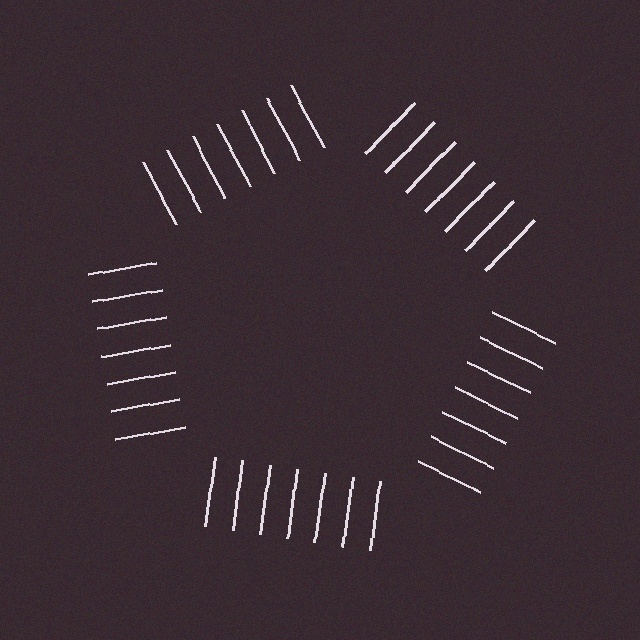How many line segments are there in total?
35 — 7 along each of the 5 edges.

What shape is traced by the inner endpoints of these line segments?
An illusory pentagon — the line segments terminate on its edges but no continuous stroke is drawn.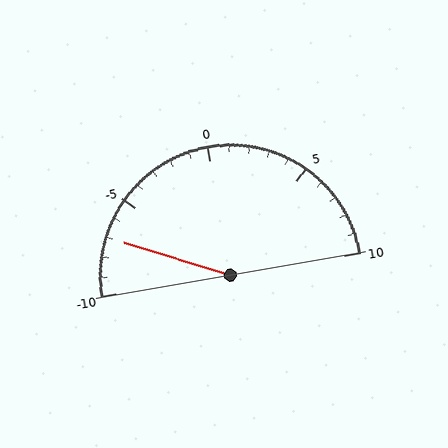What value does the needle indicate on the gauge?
The needle indicates approximately -7.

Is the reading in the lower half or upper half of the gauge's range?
The reading is in the lower half of the range (-10 to 10).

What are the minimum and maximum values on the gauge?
The gauge ranges from -10 to 10.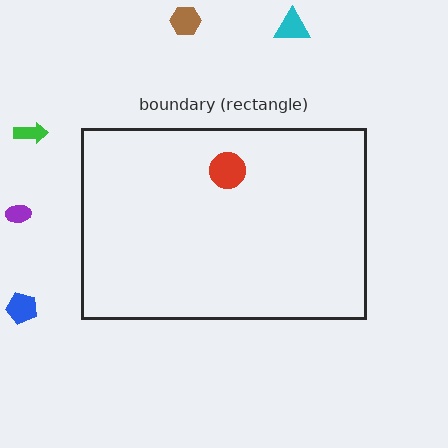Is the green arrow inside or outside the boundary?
Outside.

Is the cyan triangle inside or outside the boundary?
Outside.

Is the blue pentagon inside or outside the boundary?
Outside.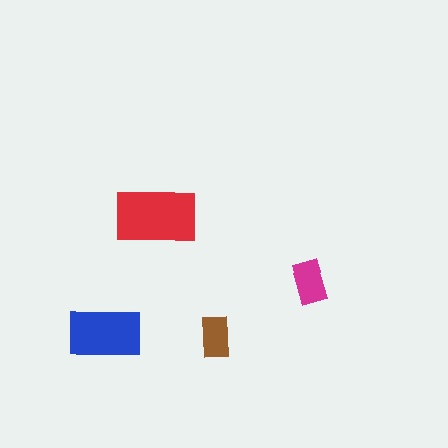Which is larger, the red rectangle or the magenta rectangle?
The red one.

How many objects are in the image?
There are 4 objects in the image.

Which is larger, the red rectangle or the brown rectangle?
The red one.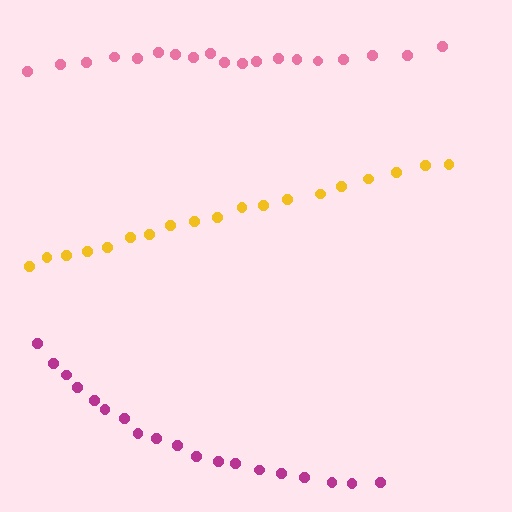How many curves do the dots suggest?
There are 3 distinct paths.